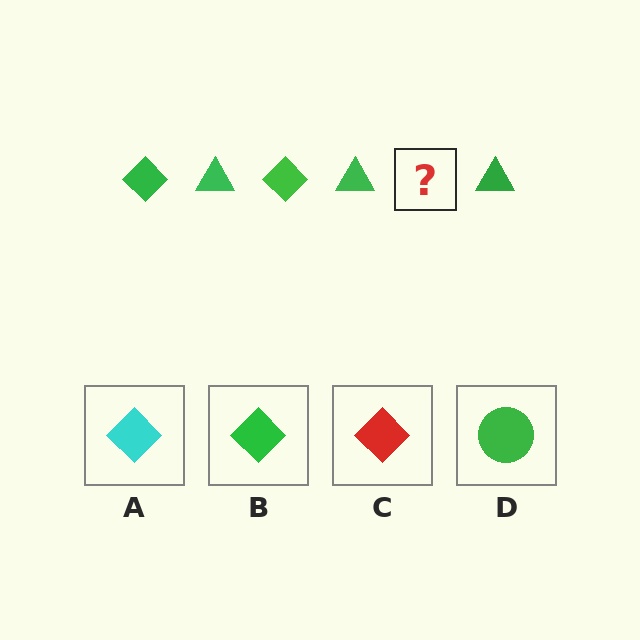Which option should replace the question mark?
Option B.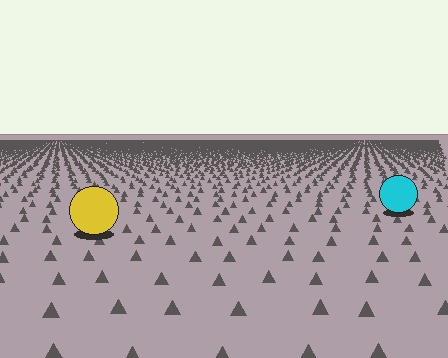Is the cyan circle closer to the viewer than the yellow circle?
No. The yellow circle is closer — you can tell from the texture gradient: the ground texture is coarser near it.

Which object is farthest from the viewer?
The cyan circle is farthest from the viewer. It appears smaller and the ground texture around it is denser.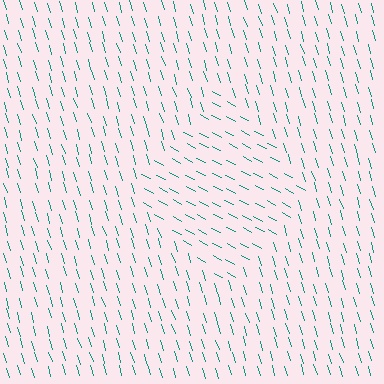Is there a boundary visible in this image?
Yes, there is a texture boundary formed by a change in line orientation.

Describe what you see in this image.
The image is filled with small teal line segments. A diamond region in the image has lines oriented differently from the surrounding lines, creating a visible texture boundary.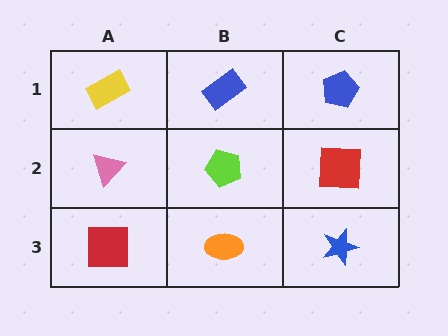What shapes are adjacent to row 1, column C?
A red square (row 2, column C), a blue rectangle (row 1, column B).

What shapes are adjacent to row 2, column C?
A blue pentagon (row 1, column C), a blue star (row 3, column C), a lime pentagon (row 2, column B).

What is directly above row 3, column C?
A red square.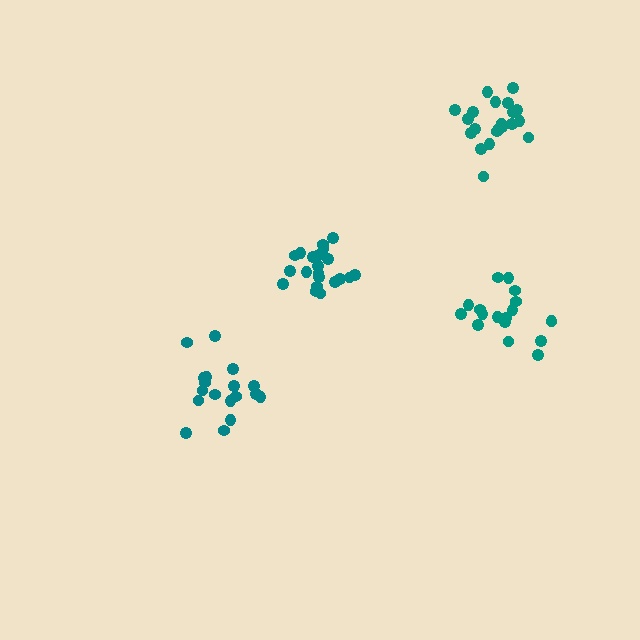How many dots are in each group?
Group 1: 21 dots, Group 2: 18 dots, Group 3: 18 dots, Group 4: 21 dots (78 total).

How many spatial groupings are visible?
There are 4 spatial groupings.